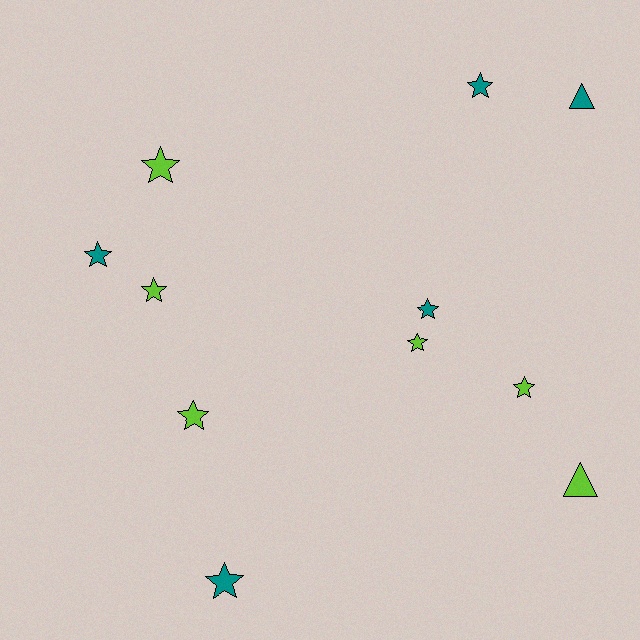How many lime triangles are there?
There is 1 lime triangle.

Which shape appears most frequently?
Star, with 9 objects.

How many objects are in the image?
There are 11 objects.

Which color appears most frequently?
Lime, with 6 objects.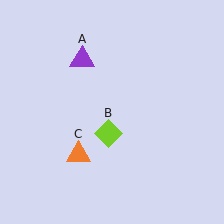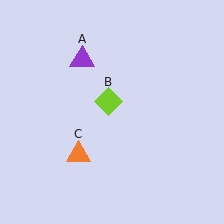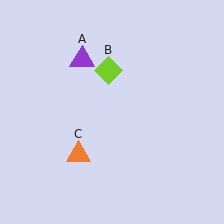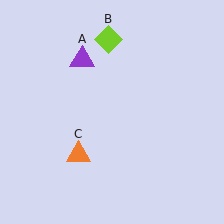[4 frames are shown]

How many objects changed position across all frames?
1 object changed position: lime diamond (object B).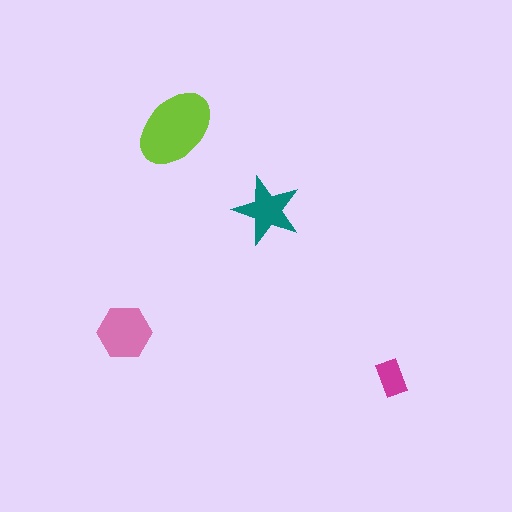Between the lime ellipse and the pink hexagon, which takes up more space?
The lime ellipse.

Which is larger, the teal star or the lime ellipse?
The lime ellipse.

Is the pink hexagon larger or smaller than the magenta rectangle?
Larger.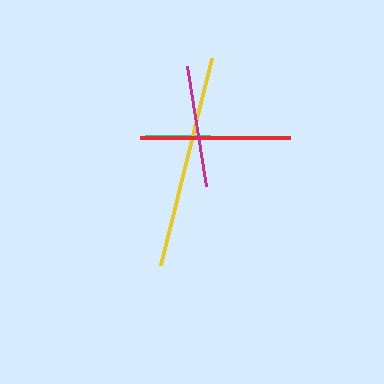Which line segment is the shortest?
The cyan line is the shortest at approximately 65 pixels.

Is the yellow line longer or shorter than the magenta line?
The yellow line is longer than the magenta line.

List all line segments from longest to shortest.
From longest to shortest: yellow, red, magenta, cyan.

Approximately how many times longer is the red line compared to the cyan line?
The red line is approximately 2.3 times the length of the cyan line.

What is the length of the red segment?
The red segment is approximately 149 pixels long.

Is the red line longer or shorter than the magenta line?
The red line is longer than the magenta line.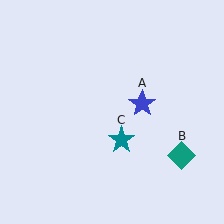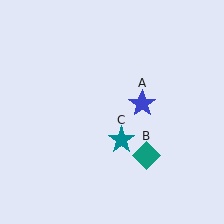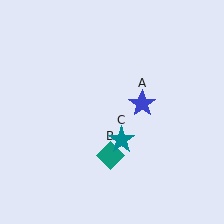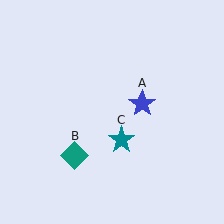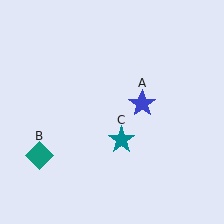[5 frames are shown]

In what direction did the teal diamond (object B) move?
The teal diamond (object B) moved left.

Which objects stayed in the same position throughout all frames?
Blue star (object A) and teal star (object C) remained stationary.